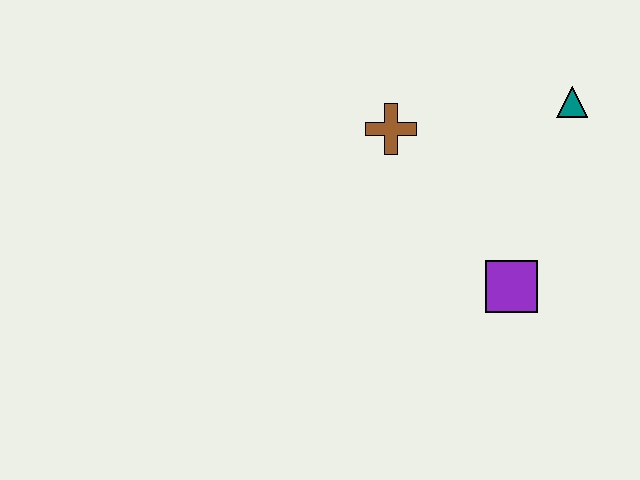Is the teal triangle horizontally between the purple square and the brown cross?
No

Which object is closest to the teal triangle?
The brown cross is closest to the teal triangle.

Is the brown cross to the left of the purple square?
Yes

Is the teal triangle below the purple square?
No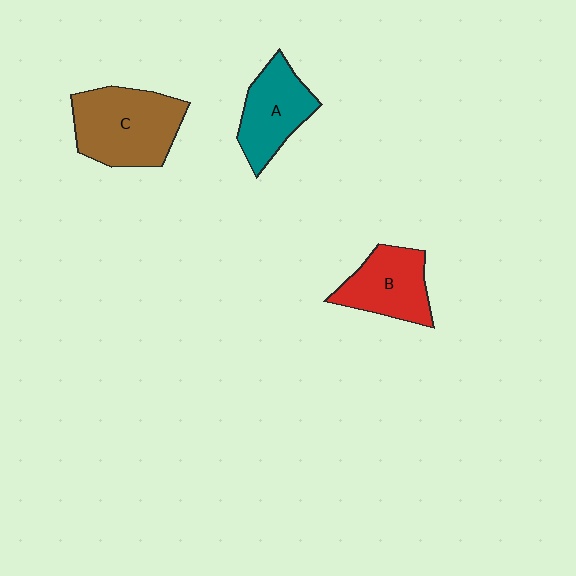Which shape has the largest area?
Shape C (brown).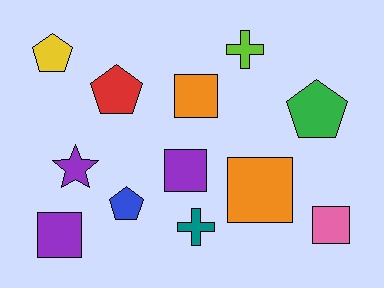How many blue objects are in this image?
There is 1 blue object.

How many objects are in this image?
There are 12 objects.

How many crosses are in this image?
There are 2 crosses.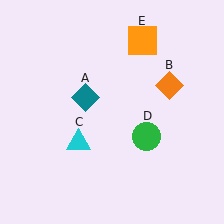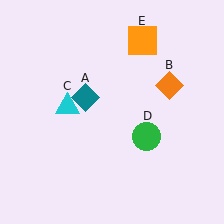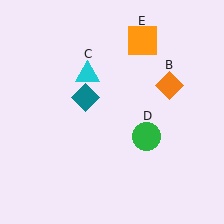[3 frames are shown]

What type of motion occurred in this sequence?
The cyan triangle (object C) rotated clockwise around the center of the scene.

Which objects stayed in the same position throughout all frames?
Teal diamond (object A) and orange diamond (object B) and green circle (object D) and orange square (object E) remained stationary.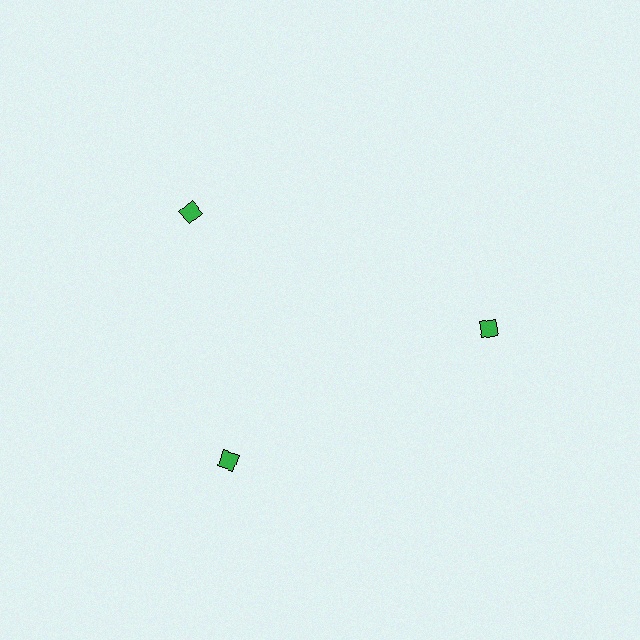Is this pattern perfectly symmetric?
No. The 3 green diamonds are arranged in a ring, but one element near the 11 o'clock position is rotated out of alignment along the ring, breaking the 3-fold rotational symmetry.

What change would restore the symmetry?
The symmetry would be restored by rotating it back into even spacing with its neighbors so that all 3 diamonds sit at equal angles and equal distance from the center.